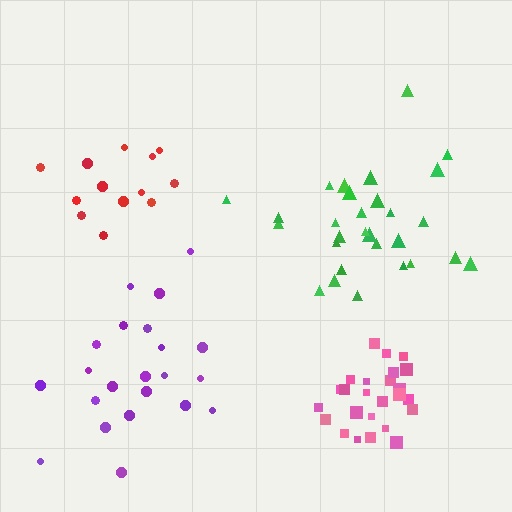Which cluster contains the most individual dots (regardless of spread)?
Green (29).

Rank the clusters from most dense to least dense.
pink, green, red, purple.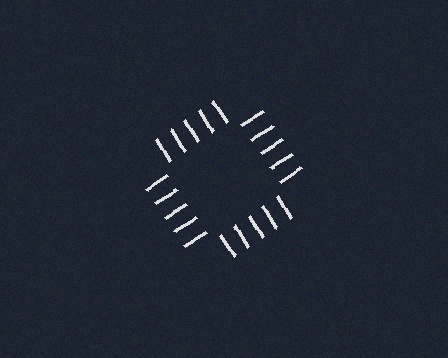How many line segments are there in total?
20 — 5 along each of the 4 edges.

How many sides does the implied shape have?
4 sides — the line-ends trace a square.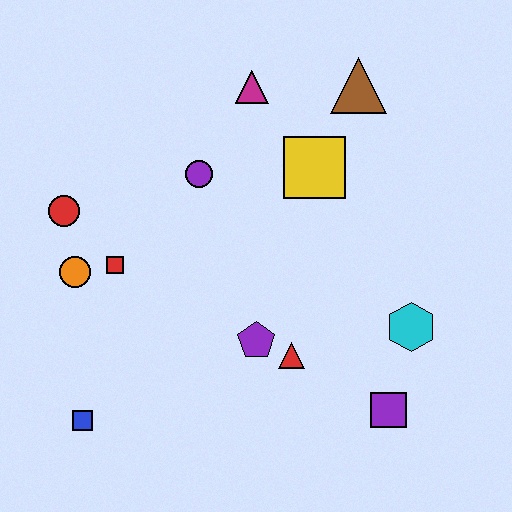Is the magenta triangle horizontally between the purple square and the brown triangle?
No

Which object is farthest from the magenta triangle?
The blue square is farthest from the magenta triangle.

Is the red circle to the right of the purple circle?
No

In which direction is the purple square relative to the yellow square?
The purple square is below the yellow square.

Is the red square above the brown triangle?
No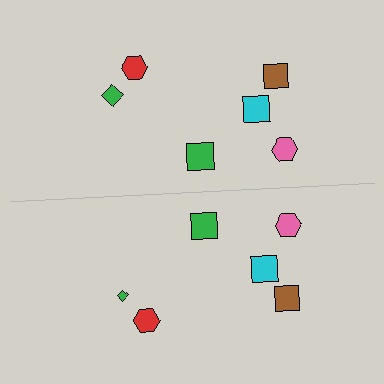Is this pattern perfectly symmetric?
No, the pattern is not perfectly symmetric. The green diamond on the bottom side has a different size than its mirror counterpart.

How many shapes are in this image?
There are 12 shapes in this image.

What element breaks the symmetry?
The green diamond on the bottom side has a different size than its mirror counterpart.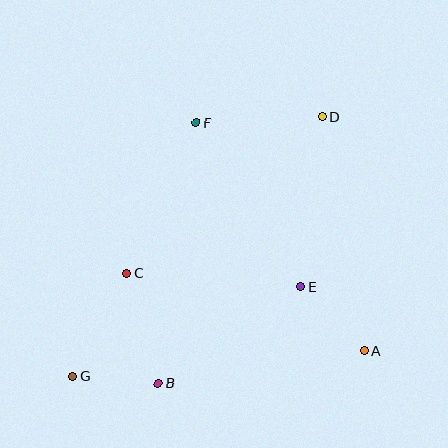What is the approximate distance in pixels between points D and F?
The distance between D and F is approximately 126 pixels.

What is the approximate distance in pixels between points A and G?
The distance between A and G is approximately 293 pixels.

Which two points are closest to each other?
Points B and G are closest to each other.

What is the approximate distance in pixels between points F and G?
The distance between F and G is approximately 282 pixels.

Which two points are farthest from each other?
Points D and G are farthest from each other.